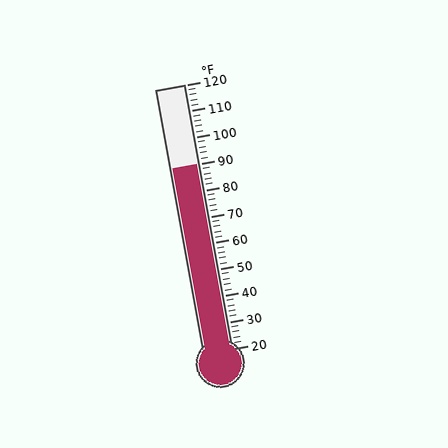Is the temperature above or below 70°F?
The temperature is above 70°F.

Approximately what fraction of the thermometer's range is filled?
The thermometer is filled to approximately 70% of its range.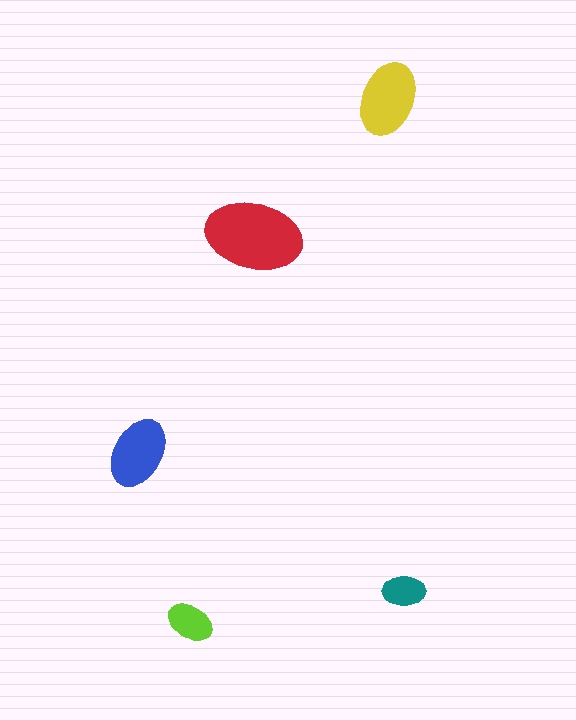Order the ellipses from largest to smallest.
the red one, the yellow one, the blue one, the lime one, the teal one.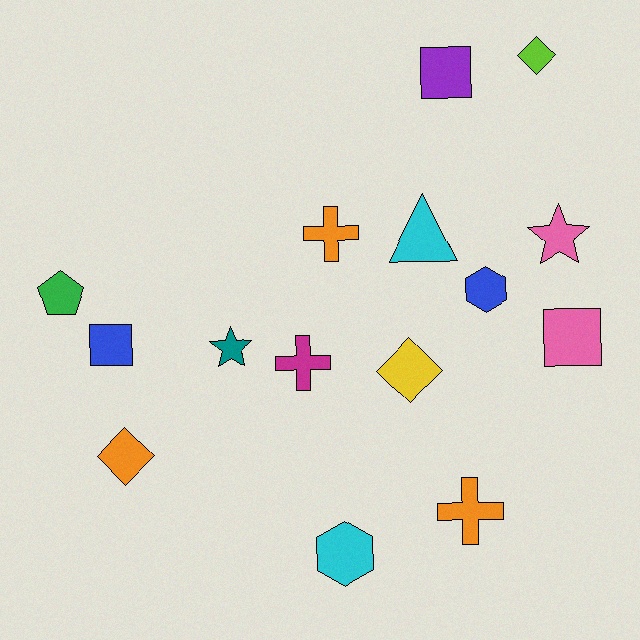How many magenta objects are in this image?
There is 1 magenta object.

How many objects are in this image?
There are 15 objects.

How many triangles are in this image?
There is 1 triangle.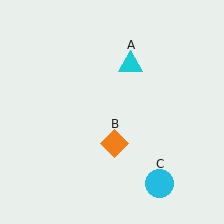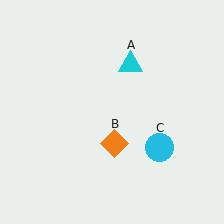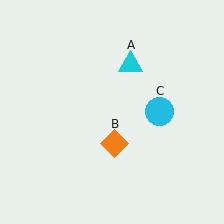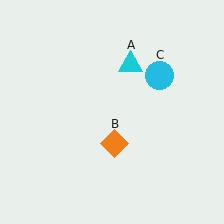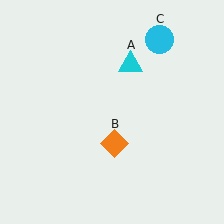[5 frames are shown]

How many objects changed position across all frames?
1 object changed position: cyan circle (object C).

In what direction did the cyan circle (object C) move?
The cyan circle (object C) moved up.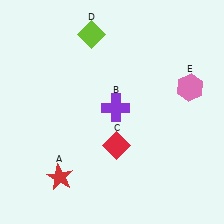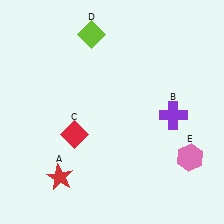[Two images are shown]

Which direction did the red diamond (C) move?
The red diamond (C) moved left.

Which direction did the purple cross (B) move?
The purple cross (B) moved right.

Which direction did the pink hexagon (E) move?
The pink hexagon (E) moved down.